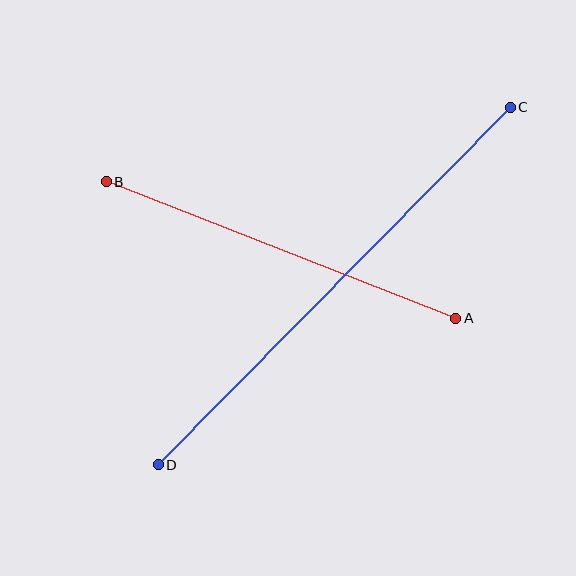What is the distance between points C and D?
The distance is approximately 502 pixels.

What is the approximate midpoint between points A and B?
The midpoint is at approximately (281, 250) pixels.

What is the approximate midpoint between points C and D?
The midpoint is at approximately (334, 286) pixels.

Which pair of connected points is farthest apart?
Points C and D are farthest apart.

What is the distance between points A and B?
The distance is approximately 375 pixels.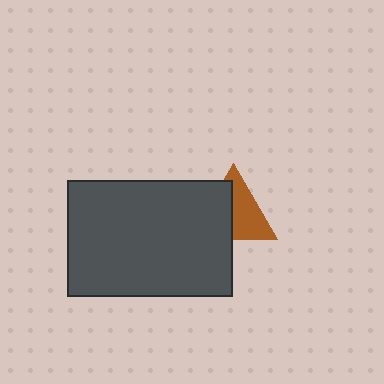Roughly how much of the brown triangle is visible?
About half of it is visible (roughly 52%).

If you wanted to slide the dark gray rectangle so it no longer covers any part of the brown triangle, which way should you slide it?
Slide it left — that is the most direct way to separate the two shapes.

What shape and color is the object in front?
The object in front is a dark gray rectangle.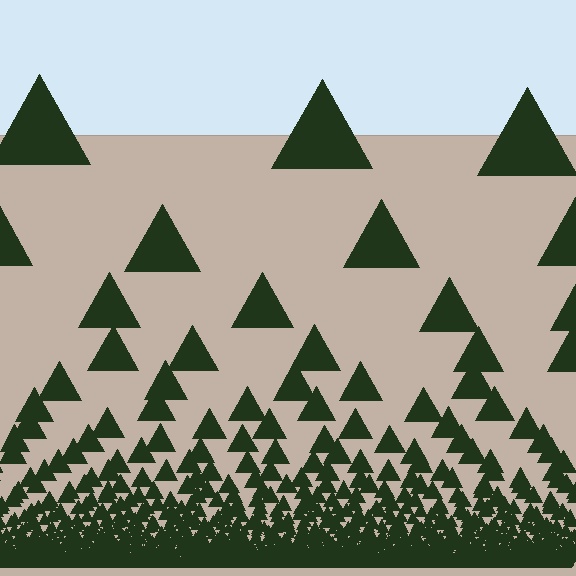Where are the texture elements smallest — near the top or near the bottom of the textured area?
Near the bottom.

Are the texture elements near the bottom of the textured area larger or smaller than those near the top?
Smaller. The gradient is inverted — elements near the bottom are smaller and denser.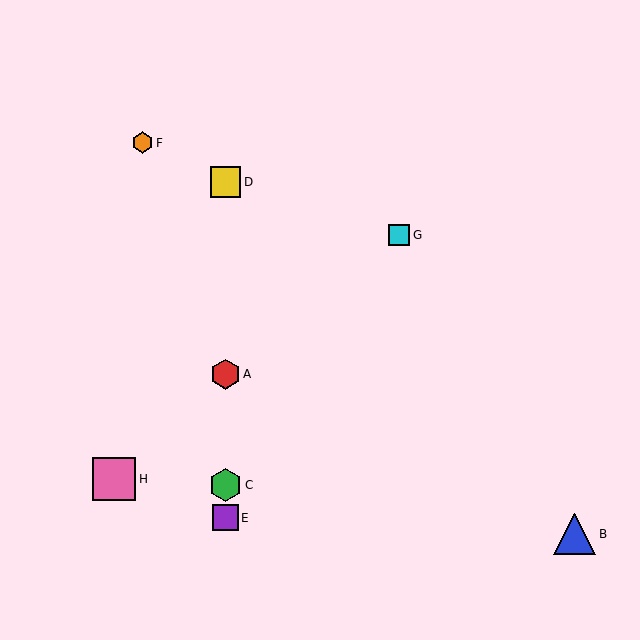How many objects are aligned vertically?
4 objects (A, C, D, E) are aligned vertically.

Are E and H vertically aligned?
No, E is at x≈225 and H is at x≈114.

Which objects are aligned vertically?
Objects A, C, D, E are aligned vertically.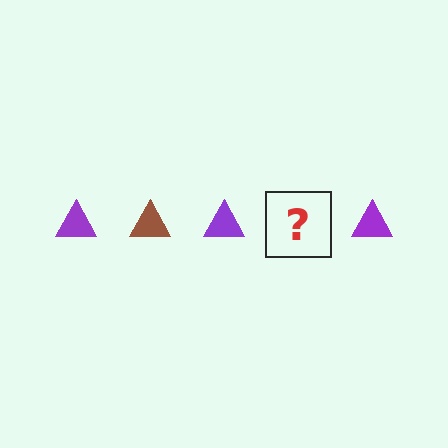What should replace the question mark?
The question mark should be replaced with a brown triangle.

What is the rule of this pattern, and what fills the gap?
The rule is that the pattern cycles through purple, brown triangles. The gap should be filled with a brown triangle.